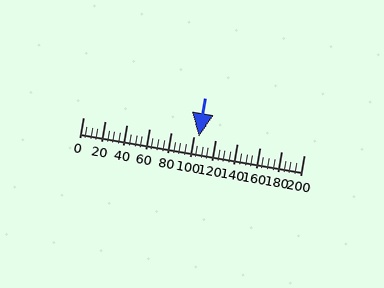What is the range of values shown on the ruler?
The ruler shows values from 0 to 200.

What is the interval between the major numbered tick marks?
The major tick marks are spaced 20 units apart.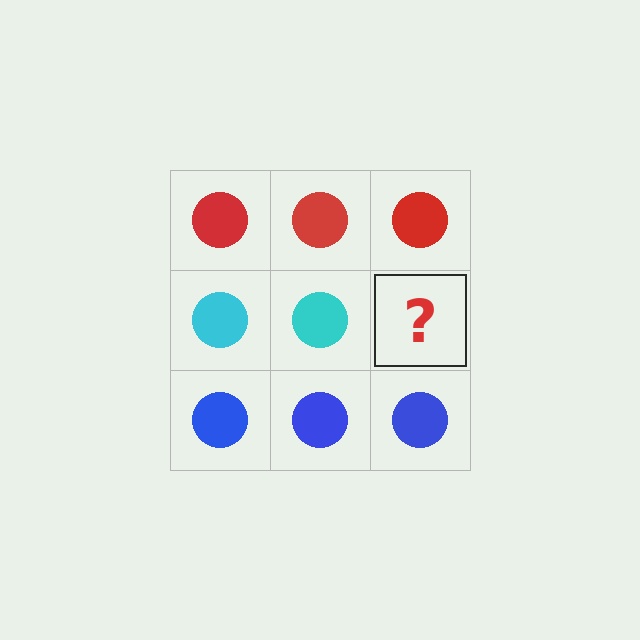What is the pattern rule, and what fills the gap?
The rule is that each row has a consistent color. The gap should be filled with a cyan circle.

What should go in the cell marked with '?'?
The missing cell should contain a cyan circle.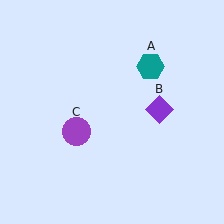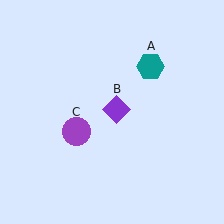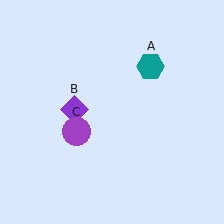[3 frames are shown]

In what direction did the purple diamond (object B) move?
The purple diamond (object B) moved left.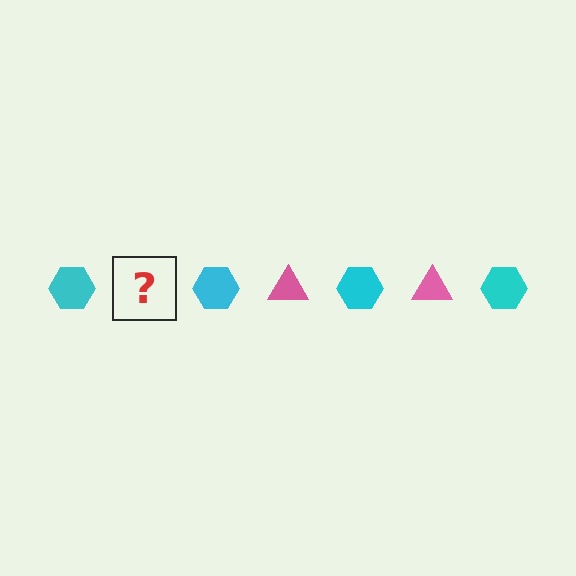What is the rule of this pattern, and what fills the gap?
The rule is that the pattern alternates between cyan hexagon and pink triangle. The gap should be filled with a pink triangle.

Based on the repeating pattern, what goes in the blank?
The blank should be a pink triangle.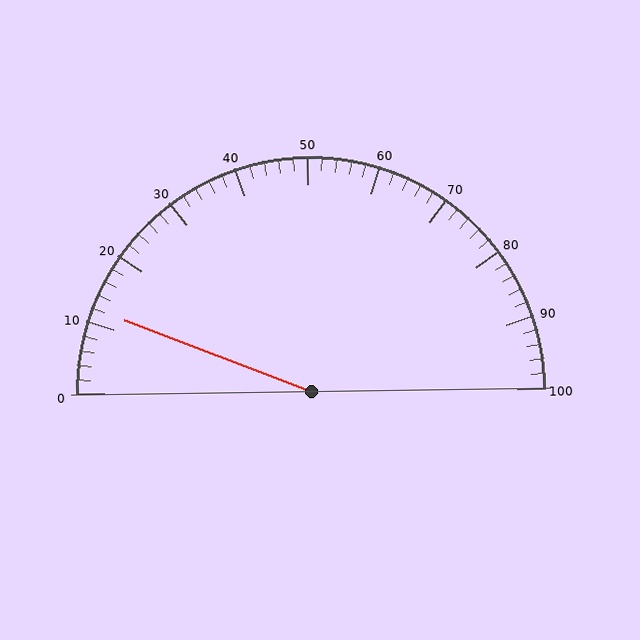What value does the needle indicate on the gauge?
The needle indicates approximately 12.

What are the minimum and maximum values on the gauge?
The gauge ranges from 0 to 100.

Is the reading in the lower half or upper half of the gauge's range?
The reading is in the lower half of the range (0 to 100).